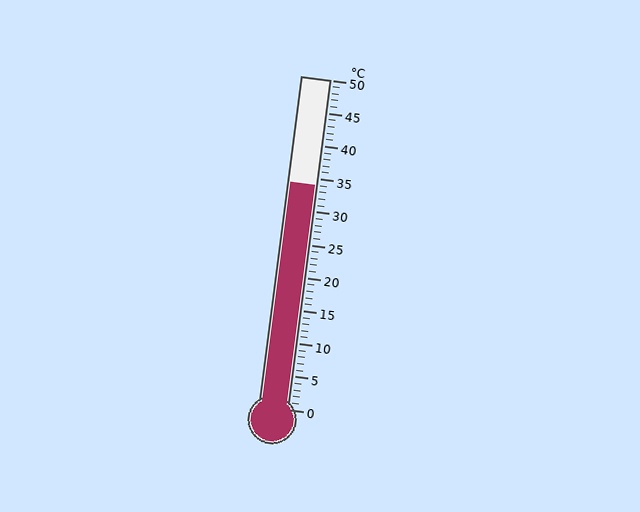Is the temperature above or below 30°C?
The temperature is above 30°C.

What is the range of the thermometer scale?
The thermometer scale ranges from 0°C to 50°C.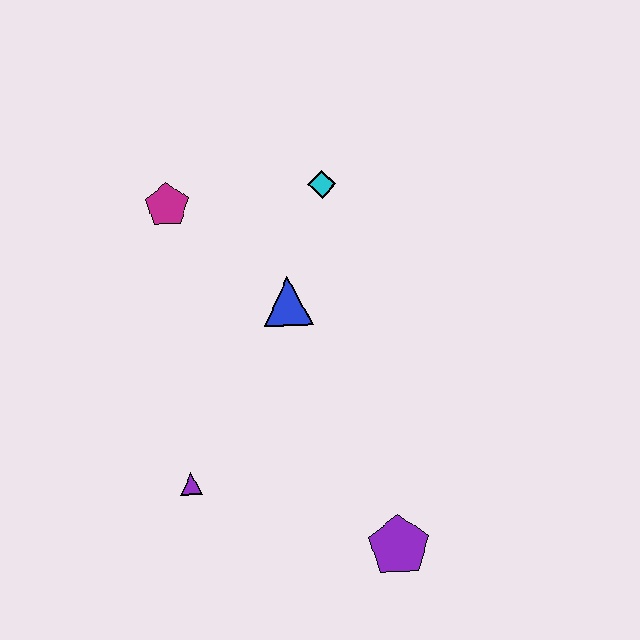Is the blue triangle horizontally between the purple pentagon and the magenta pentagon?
Yes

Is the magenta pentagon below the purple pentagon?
No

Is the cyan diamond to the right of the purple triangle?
Yes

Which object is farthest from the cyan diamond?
The purple pentagon is farthest from the cyan diamond.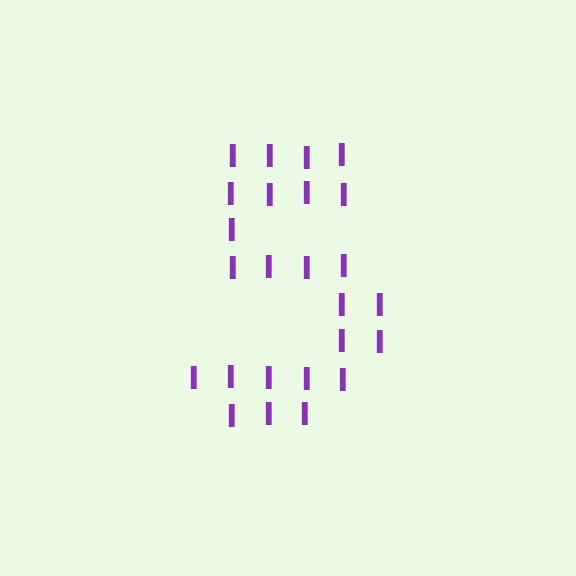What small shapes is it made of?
It is made of small letter I's.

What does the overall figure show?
The overall figure shows the digit 5.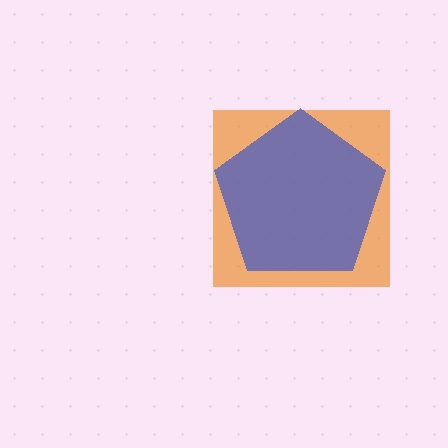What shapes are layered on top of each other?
The layered shapes are: an orange square, a blue pentagon.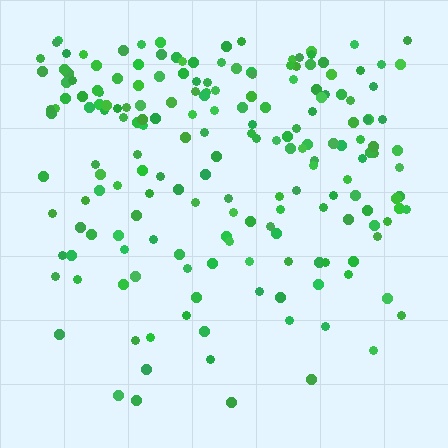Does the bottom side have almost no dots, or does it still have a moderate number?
Still a moderate number, just noticeably fewer than the top.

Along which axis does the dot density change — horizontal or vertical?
Vertical.